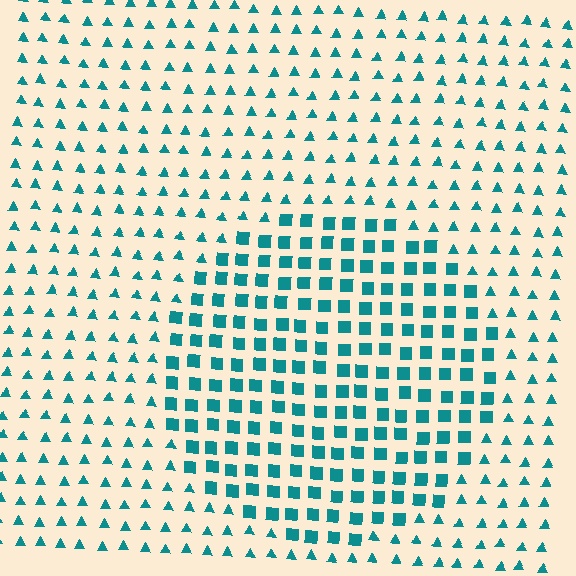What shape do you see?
I see a circle.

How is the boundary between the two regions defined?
The boundary is defined by a change in element shape: squares inside vs. triangles outside. All elements share the same color and spacing.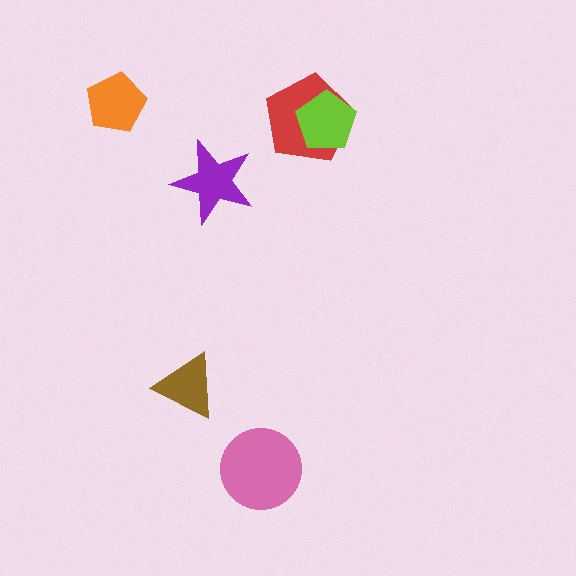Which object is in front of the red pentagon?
The lime pentagon is in front of the red pentagon.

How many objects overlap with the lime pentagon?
1 object overlaps with the lime pentagon.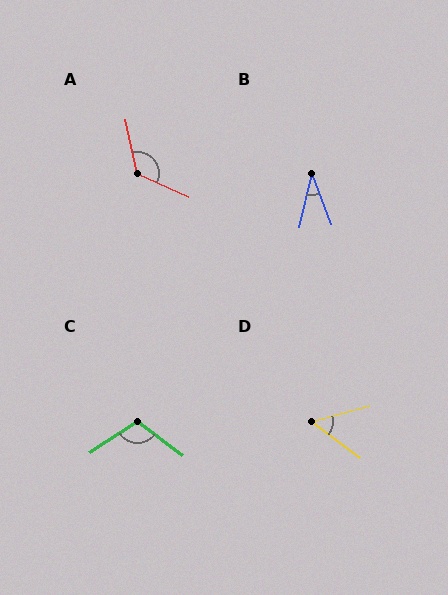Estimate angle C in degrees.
Approximately 110 degrees.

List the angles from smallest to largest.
B (34°), D (52°), C (110°), A (126°).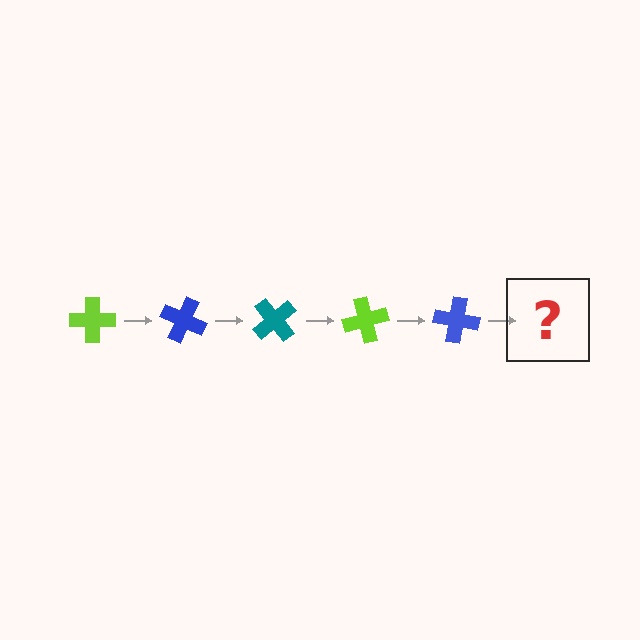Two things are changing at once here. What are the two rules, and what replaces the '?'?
The two rules are that it rotates 25 degrees each step and the color cycles through lime, blue, and teal. The '?' should be a teal cross, rotated 125 degrees from the start.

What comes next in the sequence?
The next element should be a teal cross, rotated 125 degrees from the start.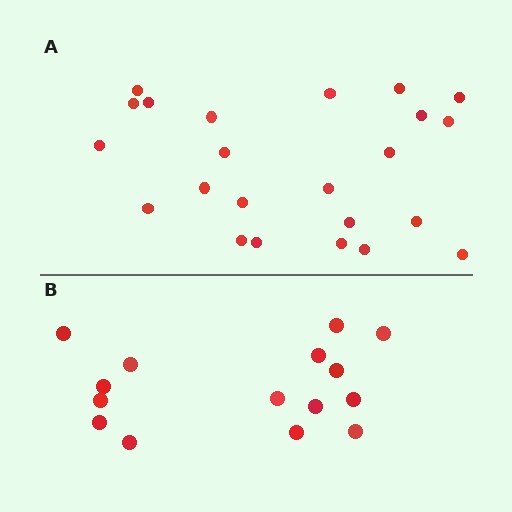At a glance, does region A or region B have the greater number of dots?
Region A (the top region) has more dots.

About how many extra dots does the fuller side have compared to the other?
Region A has roughly 8 or so more dots than region B.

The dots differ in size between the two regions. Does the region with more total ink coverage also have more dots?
No. Region B has more total ink coverage because its dots are larger, but region A actually contains more individual dots. Total area can be misleading — the number of items is what matters here.